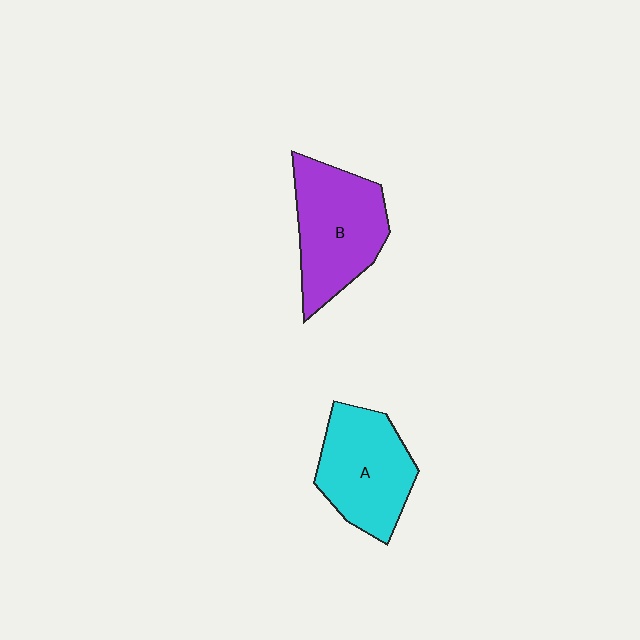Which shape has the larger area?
Shape B (purple).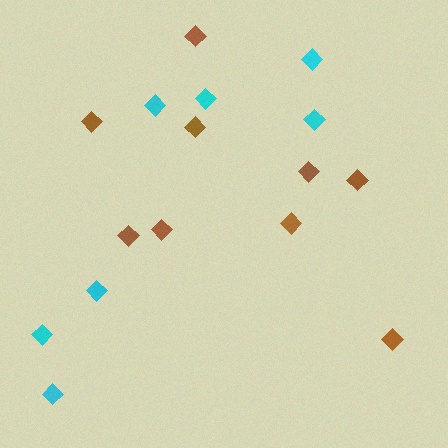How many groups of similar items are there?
There are 2 groups: one group of brown diamonds (9) and one group of cyan diamonds (7).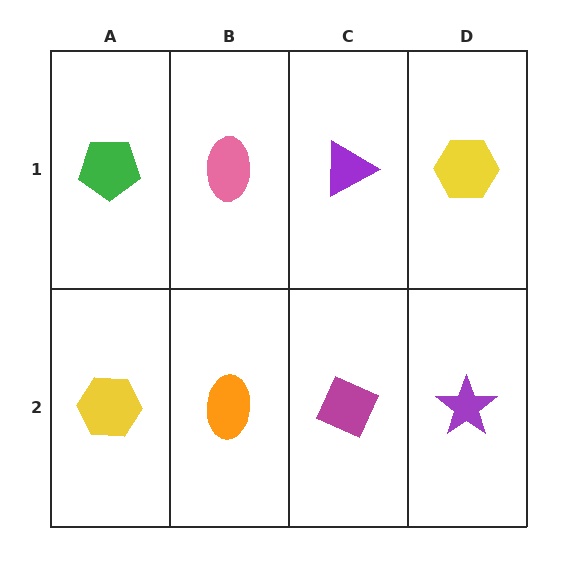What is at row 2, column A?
A yellow hexagon.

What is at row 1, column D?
A yellow hexagon.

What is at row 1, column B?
A pink ellipse.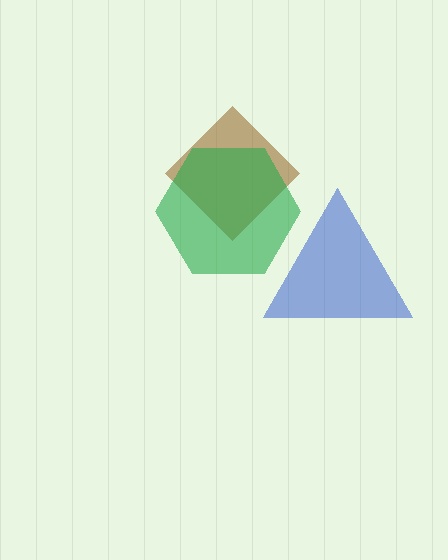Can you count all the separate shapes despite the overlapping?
Yes, there are 3 separate shapes.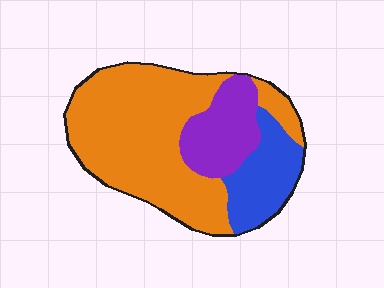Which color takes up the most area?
Orange, at roughly 65%.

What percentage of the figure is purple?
Purple takes up between a sixth and a third of the figure.